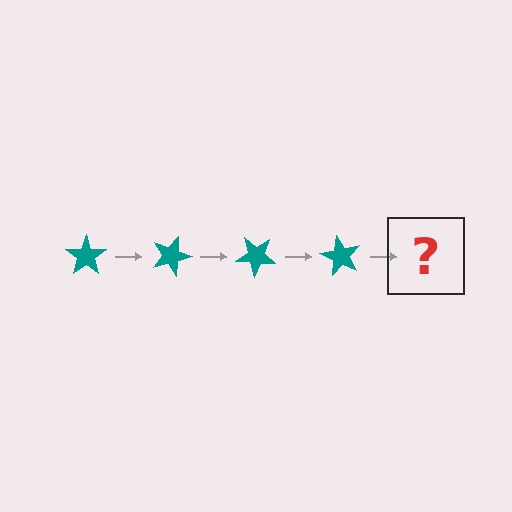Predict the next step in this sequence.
The next step is a teal star rotated 80 degrees.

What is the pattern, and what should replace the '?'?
The pattern is that the star rotates 20 degrees each step. The '?' should be a teal star rotated 80 degrees.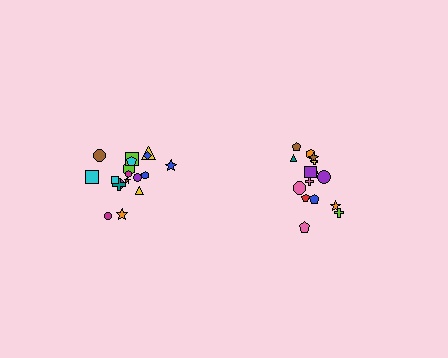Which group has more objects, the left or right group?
The left group.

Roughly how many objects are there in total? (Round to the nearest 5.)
Roughly 35 objects in total.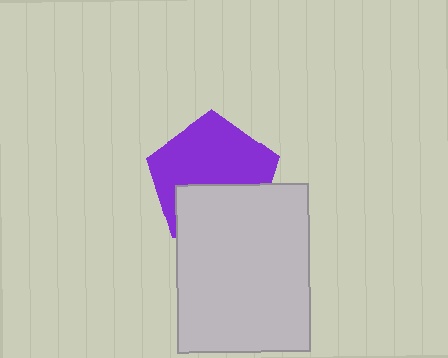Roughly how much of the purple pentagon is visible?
About half of it is visible (roughly 60%).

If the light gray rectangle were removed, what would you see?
You would see the complete purple pentagon.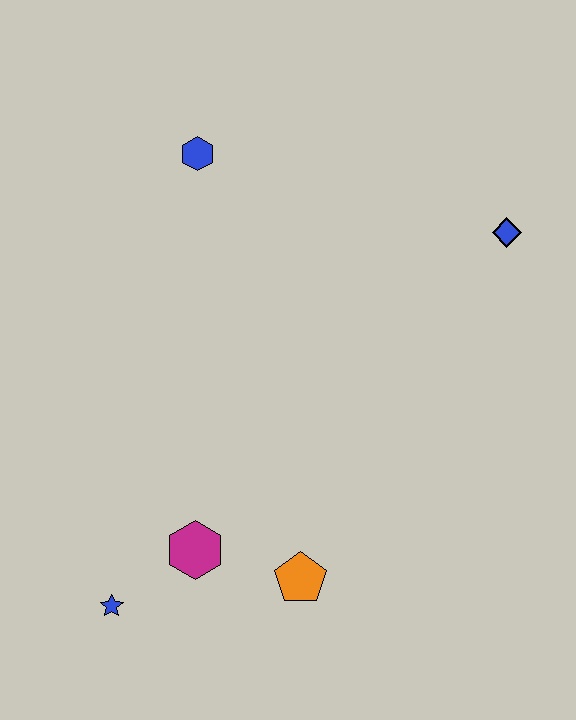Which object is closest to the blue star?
The magenta hexagon is closest to the blue star.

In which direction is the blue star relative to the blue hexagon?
The blue star is below the blue hexagon.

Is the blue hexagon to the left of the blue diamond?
Yes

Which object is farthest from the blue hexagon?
The blue star is farthest from the blue hexagon.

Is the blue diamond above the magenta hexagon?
Yes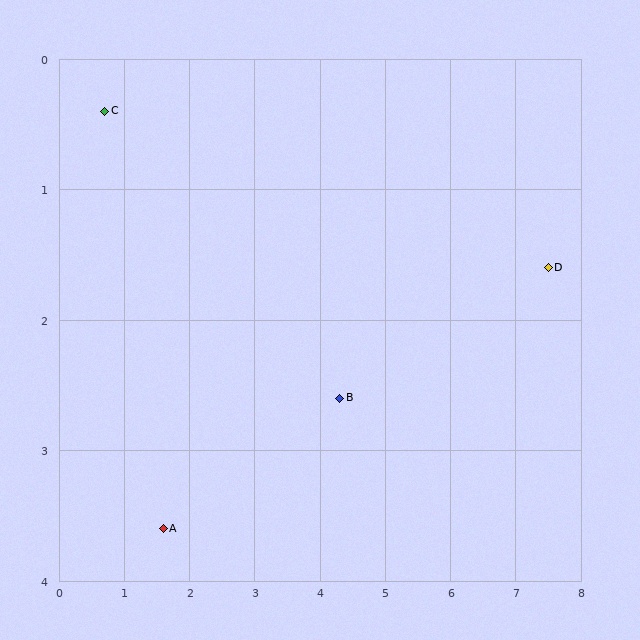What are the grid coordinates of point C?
Point C is at approximately (0.7, 0.4).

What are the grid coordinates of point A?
Point A is at approximately (1.6, 3.6).